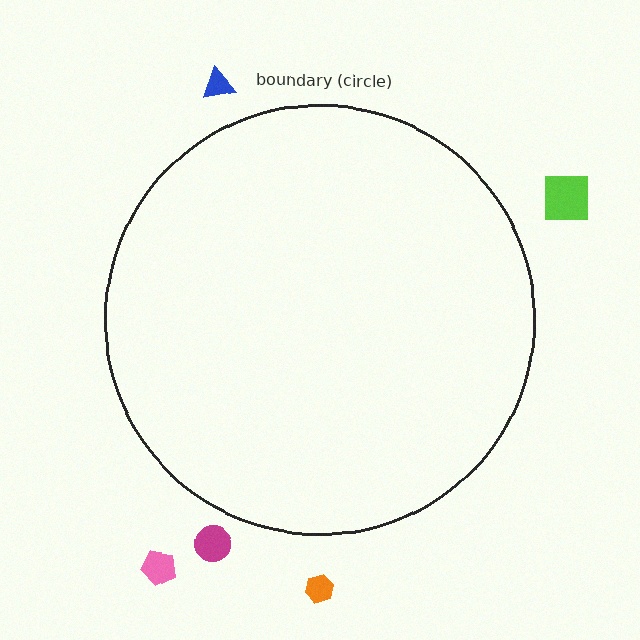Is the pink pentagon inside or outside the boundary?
Outside.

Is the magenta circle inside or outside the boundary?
Outside.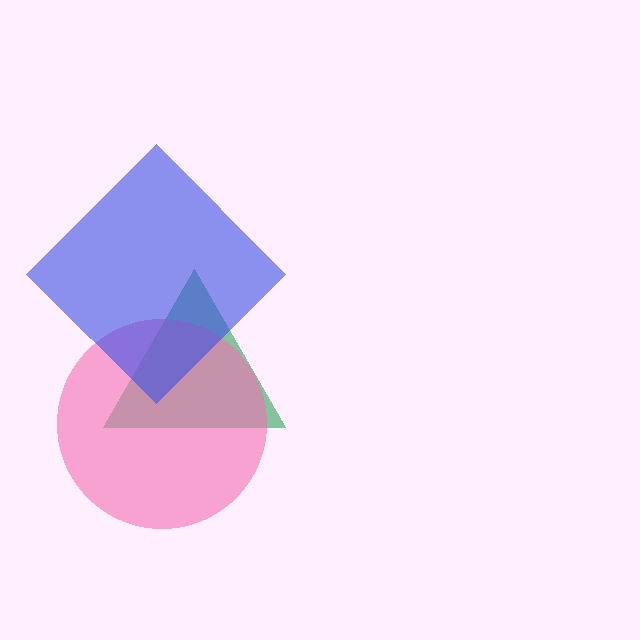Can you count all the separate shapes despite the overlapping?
Yes, there are 3 separate shapes.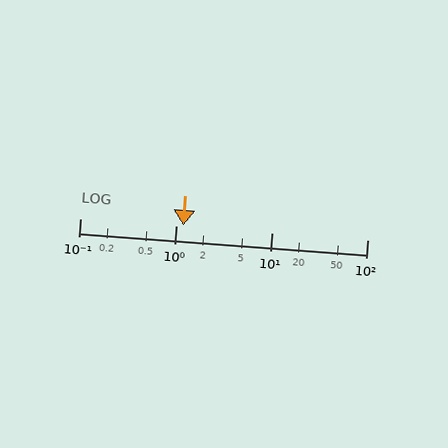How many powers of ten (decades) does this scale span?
The scale spans 3 decades, from 0.1 to 100.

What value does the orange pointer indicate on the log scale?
The pointer indicates approximately 1.2.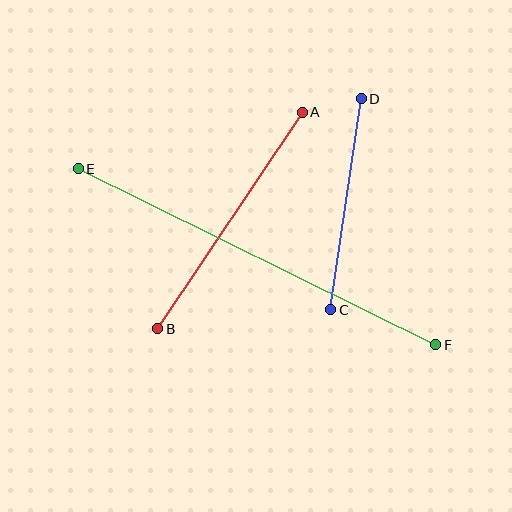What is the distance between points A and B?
The distance is approximately 260 pixels.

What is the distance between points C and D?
The distance is approximately 213 pixels.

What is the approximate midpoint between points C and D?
The midpoint is at approximately (346, 204) pixels.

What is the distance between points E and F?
The distance is approximately 399 pixels.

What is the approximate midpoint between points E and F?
The midpoint is at approximately (257, 257) pixels.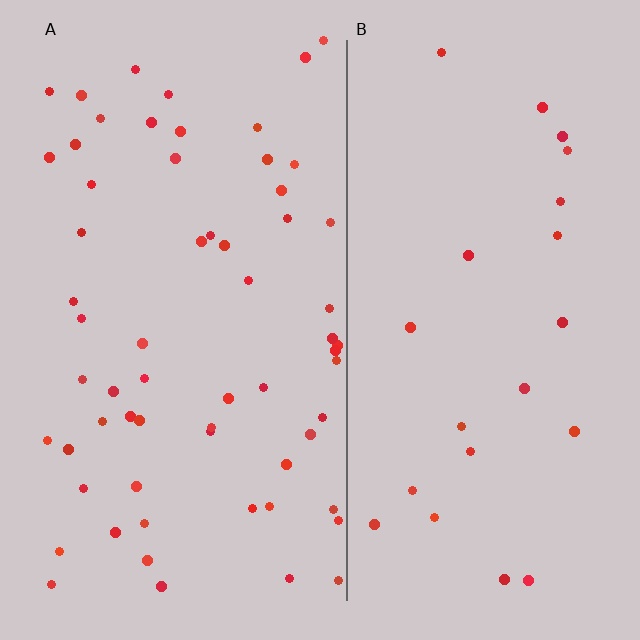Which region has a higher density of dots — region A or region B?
A (the left).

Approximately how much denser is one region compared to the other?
Approximately 2.8× — region A over region B.